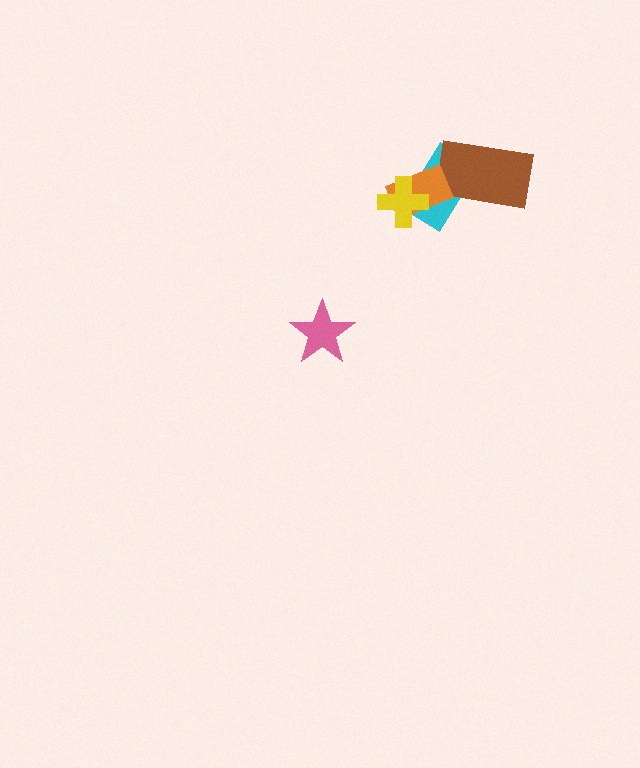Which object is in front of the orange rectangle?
The yellow cross is in front of the orange rectangle.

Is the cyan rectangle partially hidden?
Yes, it is partially covered by another shape.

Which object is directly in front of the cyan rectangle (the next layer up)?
The brown rectangle is directly in front of the cyan rectangle.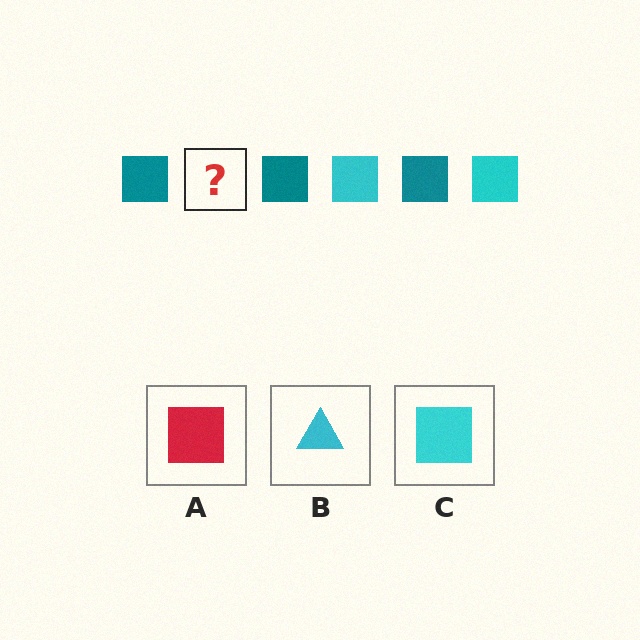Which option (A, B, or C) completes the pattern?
C.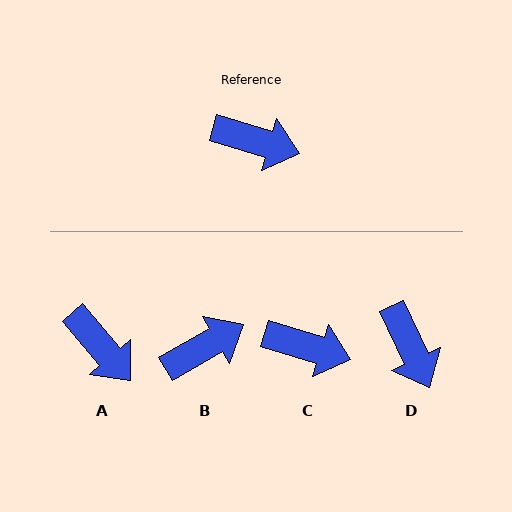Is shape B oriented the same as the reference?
No, it is off by about 46 degrees.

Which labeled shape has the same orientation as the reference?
C.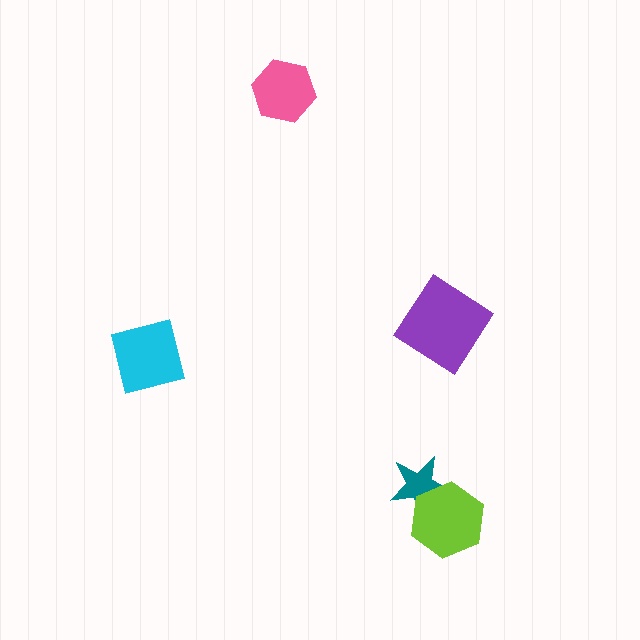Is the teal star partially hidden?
Yes, it is partially covered by another shape.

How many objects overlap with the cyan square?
0 objects overlap with the cyan square.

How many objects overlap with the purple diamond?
0 objects overlap with the purple diamond.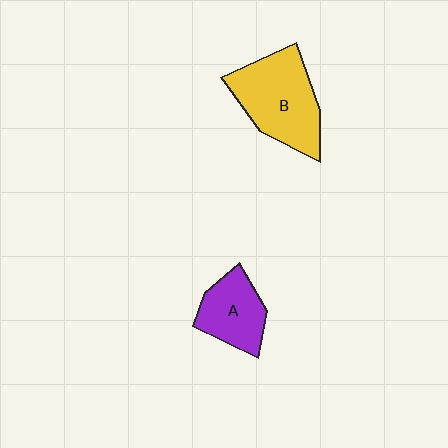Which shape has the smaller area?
Shape A (purple).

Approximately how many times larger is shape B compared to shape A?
Approximately 1.6 times.